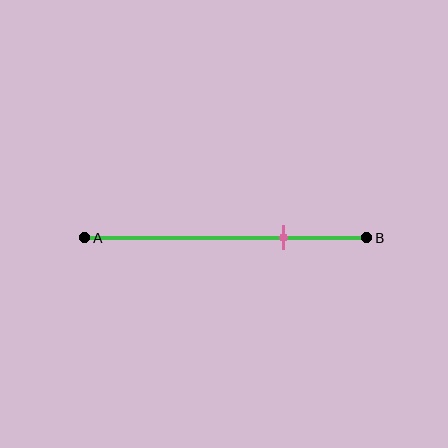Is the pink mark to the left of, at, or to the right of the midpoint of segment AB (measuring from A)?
The pink mark is to the right of the midpoint of segment AB.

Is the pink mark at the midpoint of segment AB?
No, the mark is at about 70% from A, not at the 50% midpoint.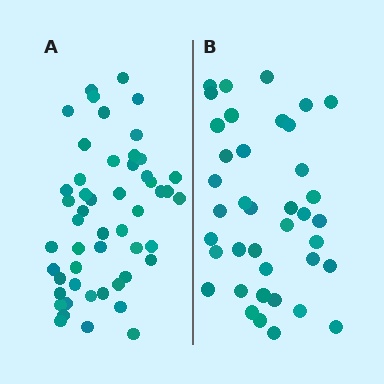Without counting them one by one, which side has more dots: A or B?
Region A (the left region) has more dots.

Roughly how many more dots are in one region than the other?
Region A has roughly 12 or so more dots than region B.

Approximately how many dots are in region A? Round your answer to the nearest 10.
About 50 dots. (The exact count is 51, which rounds to 50.)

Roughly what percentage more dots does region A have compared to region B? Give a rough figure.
About 30% more.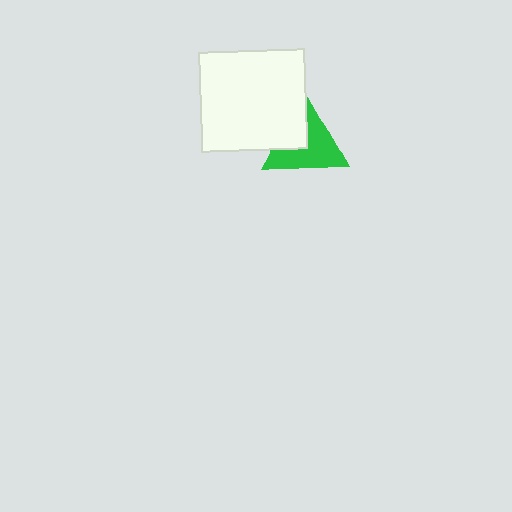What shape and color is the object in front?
The object in front is a white rectangle.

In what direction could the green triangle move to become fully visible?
The green triangle could move toward the lower-right. That would shift it out from behind the white rectangle entirely.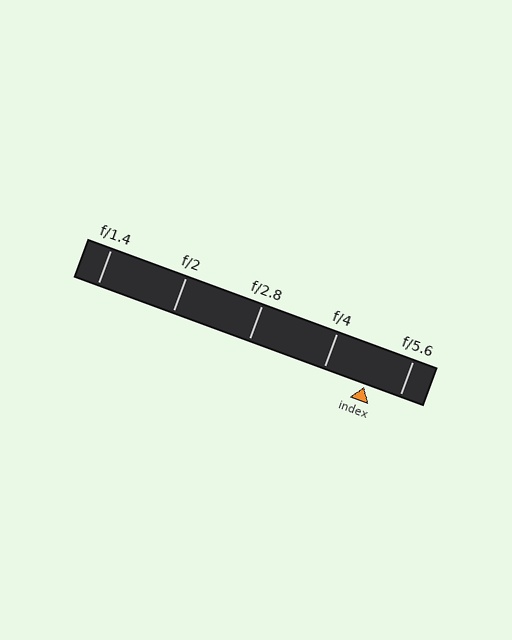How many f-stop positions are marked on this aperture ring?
There are 5 f-stop positions marked.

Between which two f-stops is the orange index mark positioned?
The index mark is between f/4 and f/5.6.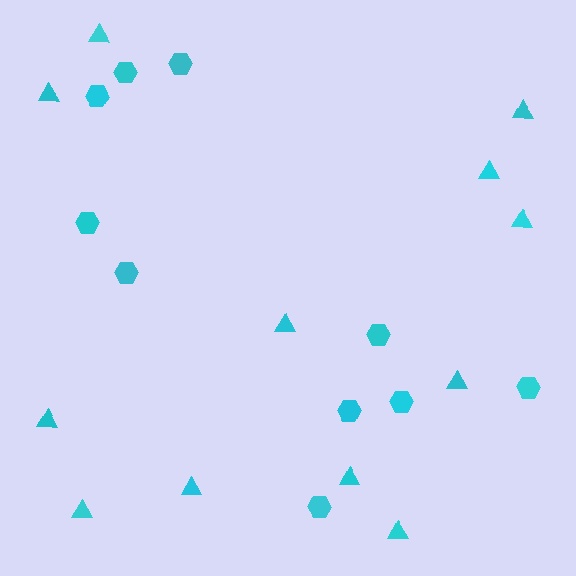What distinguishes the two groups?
There are 2 groups: one group of hexagons (10) and one group of triangles (12).